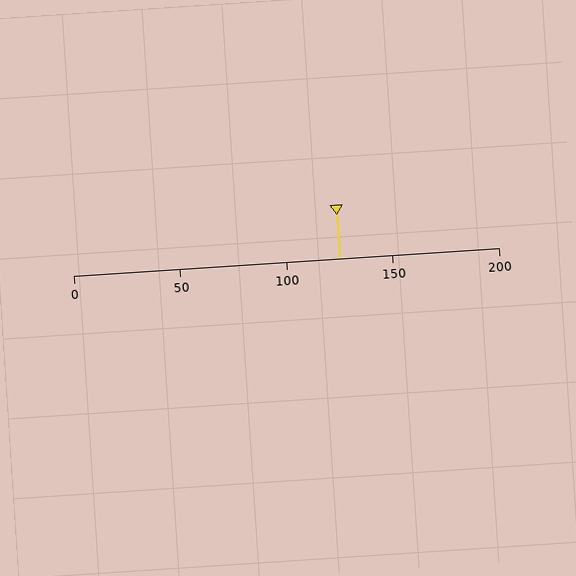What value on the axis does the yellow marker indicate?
The marker indicates approximately 125.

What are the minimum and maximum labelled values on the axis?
The axis runs from 0 to 200.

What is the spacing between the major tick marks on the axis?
The major ticks are spaced 50 apart.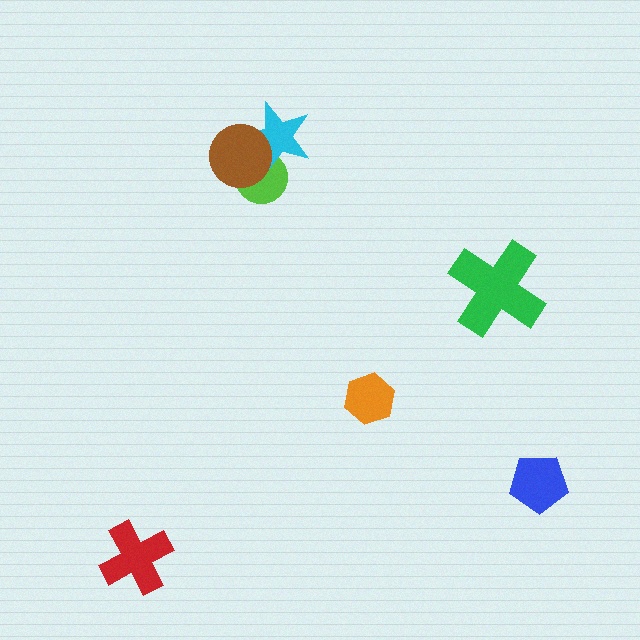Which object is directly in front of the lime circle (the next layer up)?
The cyan star is directly in front of the lime circle.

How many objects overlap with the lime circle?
2 objects overlap with the lime circle.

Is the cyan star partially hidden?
Yes, it is partially covered by another shape.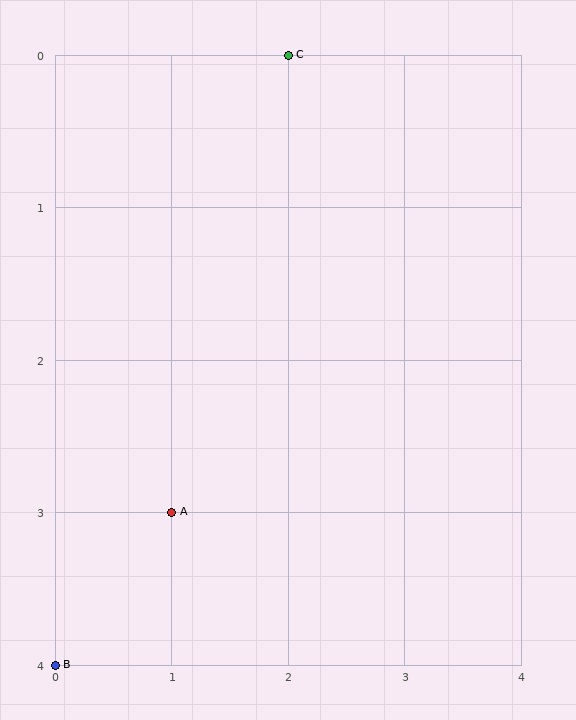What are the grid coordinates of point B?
Point B is at grid coordinates (0, 4).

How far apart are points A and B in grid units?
Points A and B are 1 column and 1 row apart (about 1.4 grid units diagonally).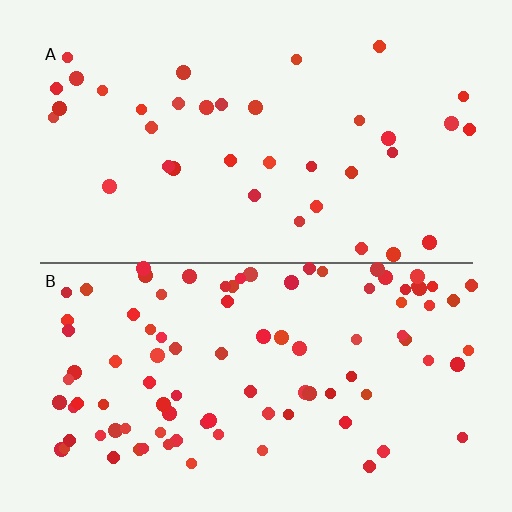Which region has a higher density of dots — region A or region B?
B (the bottom).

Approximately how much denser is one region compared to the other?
Approximately 2.6× — region B over region A.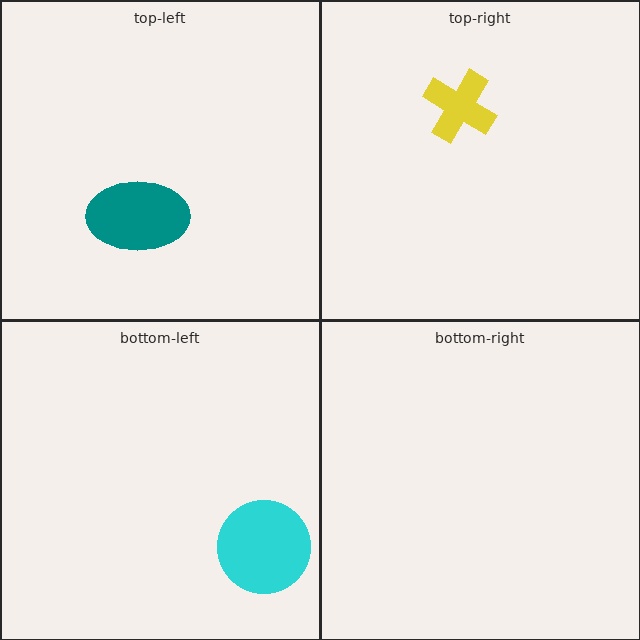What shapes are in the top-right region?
The yellow cross.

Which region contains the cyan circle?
The bottom-left region.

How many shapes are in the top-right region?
1.